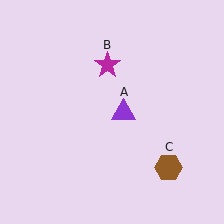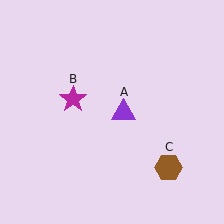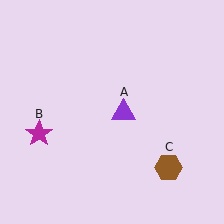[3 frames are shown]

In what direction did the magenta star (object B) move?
The magenta star (object B) moved down and to the left.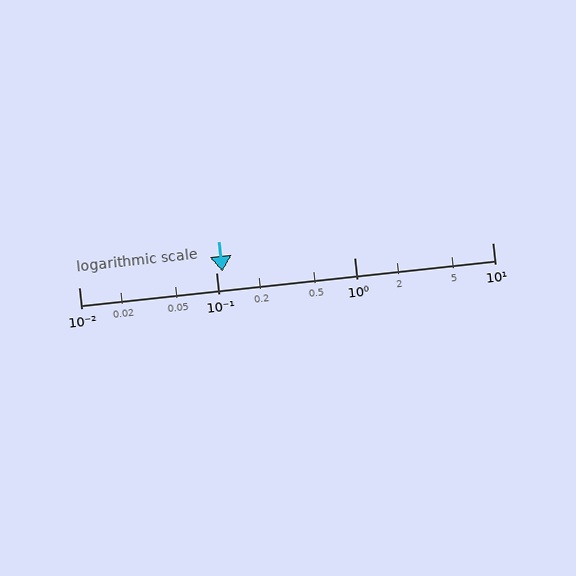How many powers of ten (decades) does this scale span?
The scale spans 3 decades, from 0.01 to 10.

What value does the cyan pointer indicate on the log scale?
The pointer indicates approximately 0.11.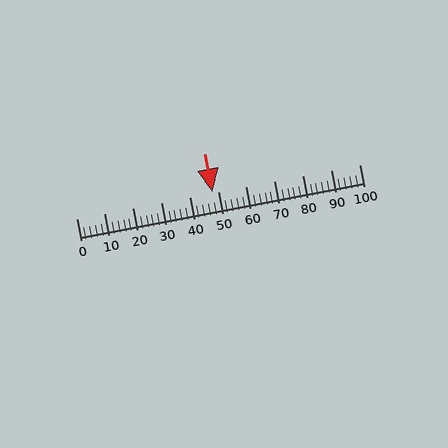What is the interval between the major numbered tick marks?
The major tick marks are spaced 10 units apart.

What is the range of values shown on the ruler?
The ruler shows values from 0 to 100.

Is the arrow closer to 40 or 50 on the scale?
The arrow is closer to 50.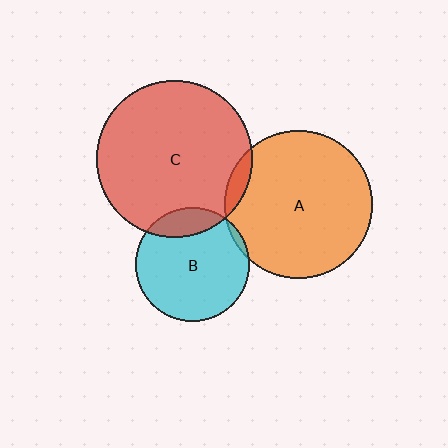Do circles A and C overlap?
Yes.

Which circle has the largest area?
Circle C (red).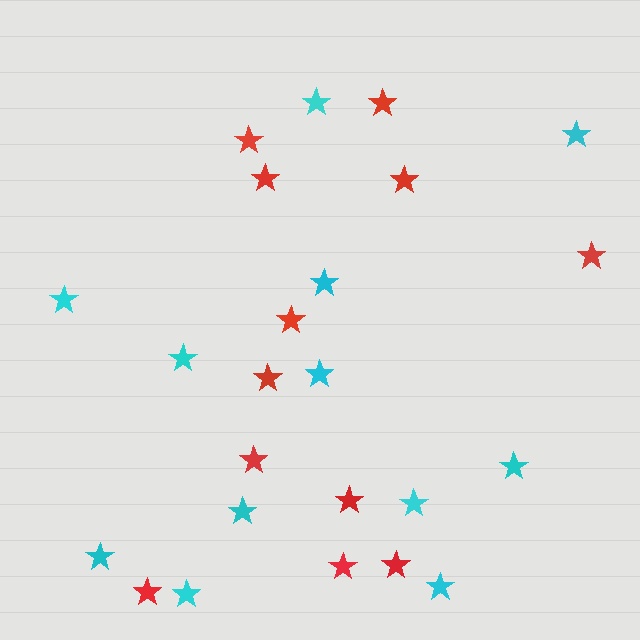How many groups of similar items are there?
There are 2 groups: one group of red stars (12) and one group of cyan stars (12).